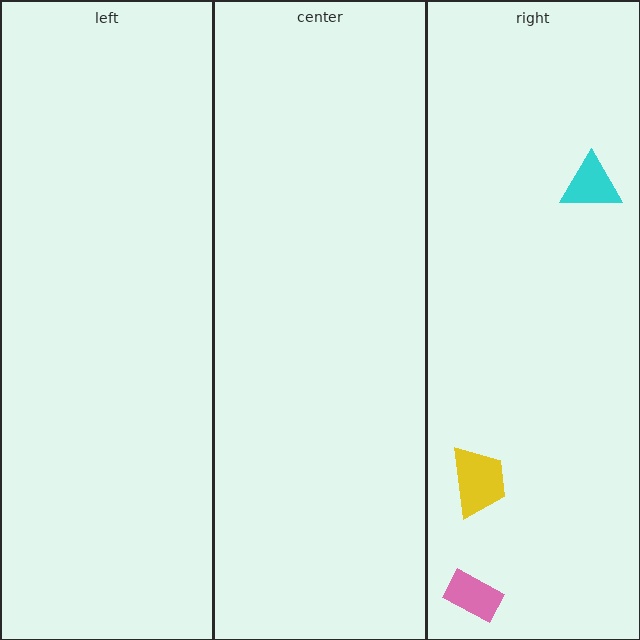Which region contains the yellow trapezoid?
The right region.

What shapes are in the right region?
The yellow trapezoid, the cyan triangle, the pink rectangle.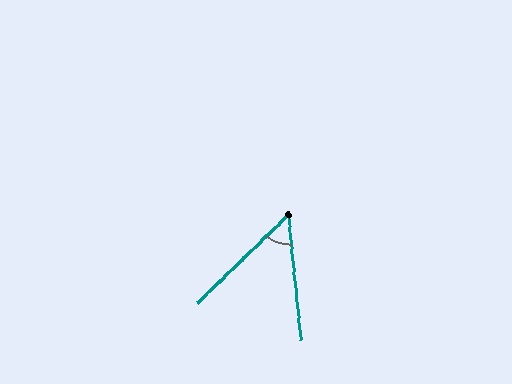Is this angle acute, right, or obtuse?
It is acute.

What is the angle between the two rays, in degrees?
Approximately 51 degrees.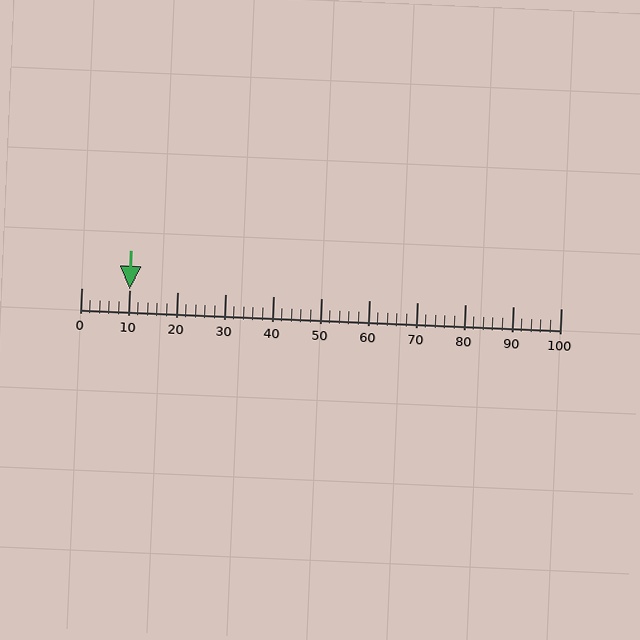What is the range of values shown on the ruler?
The ruler shows values from 0 to 100.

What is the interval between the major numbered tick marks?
The major tick marks are spaced 10 units apart.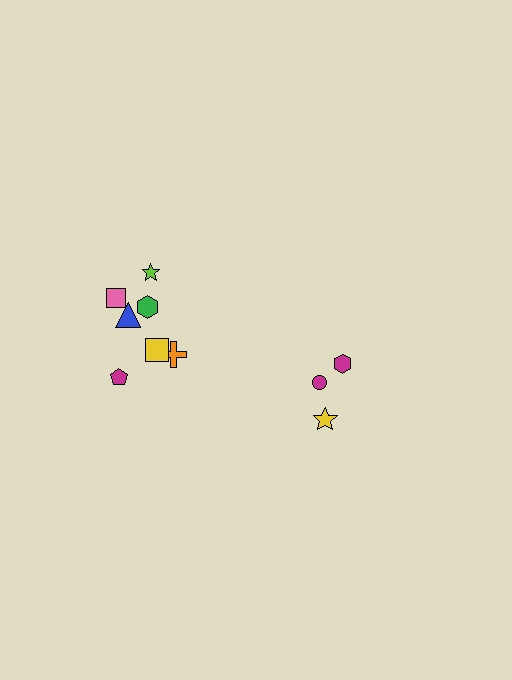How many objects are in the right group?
There are 3 objects.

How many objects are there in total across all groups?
There are 10 objects.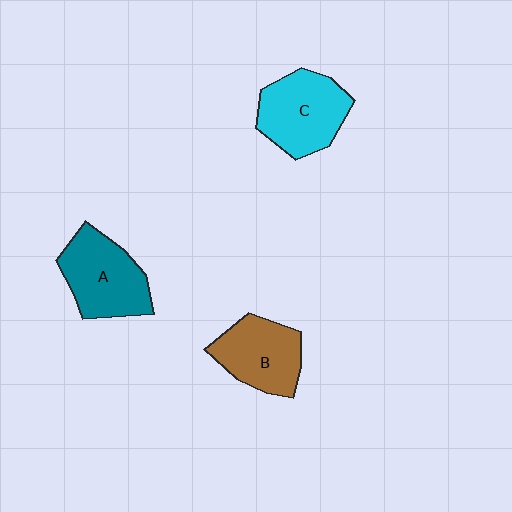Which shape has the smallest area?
Shape B (brown).